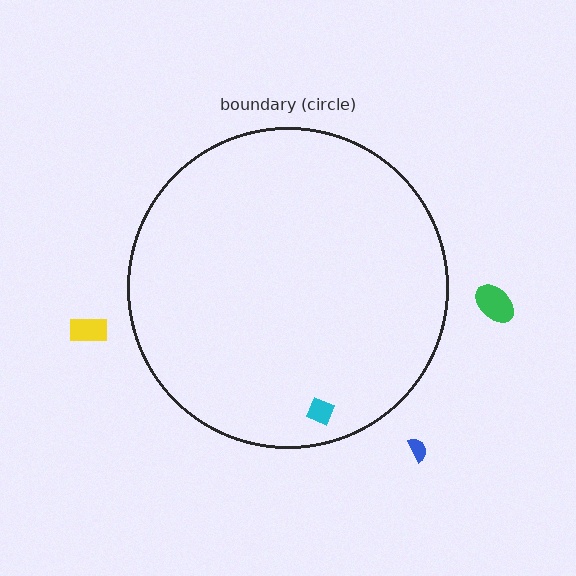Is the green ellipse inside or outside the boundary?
Outside.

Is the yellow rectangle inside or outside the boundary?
Outside.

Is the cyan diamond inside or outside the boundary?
Inside.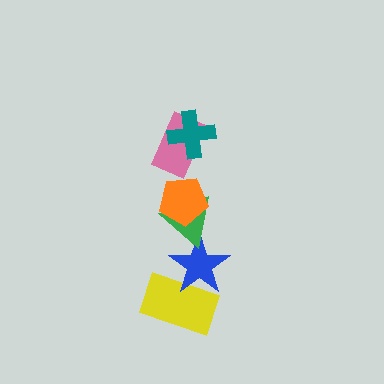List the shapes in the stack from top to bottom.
From top to bottom: the teal cross, the pink rectangle, the orange pentagon, the green triangle, the blue star, the yellow rectangle.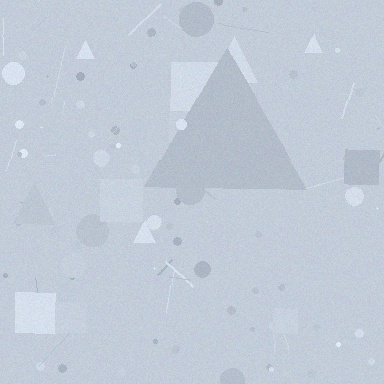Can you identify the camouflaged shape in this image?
The camouflaged shape is a triangle.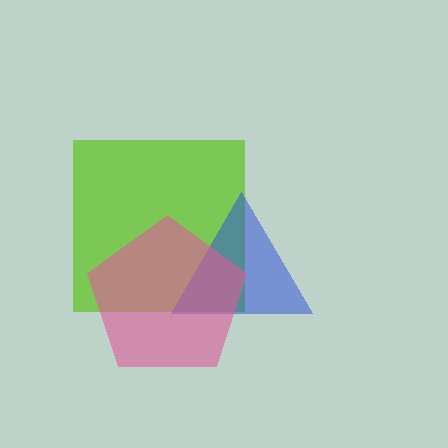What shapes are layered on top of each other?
The layered shapes are: a lime square, a blue triangle, a pink pentagon.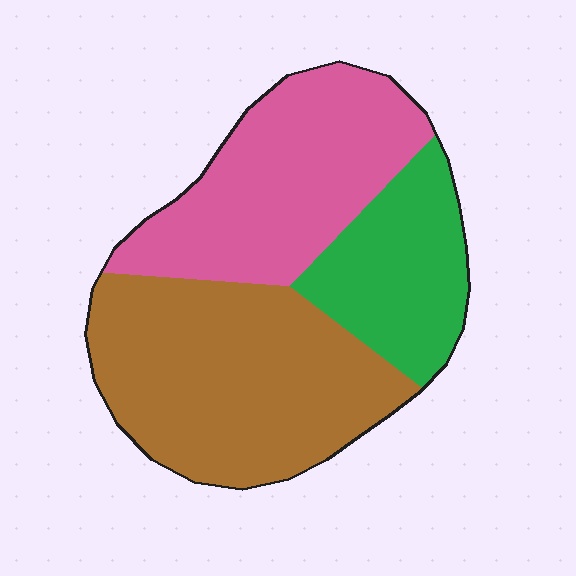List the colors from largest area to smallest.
From largest to smallest: brown, pink, green.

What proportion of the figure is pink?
Pink takes up between a third and a half of the figure.